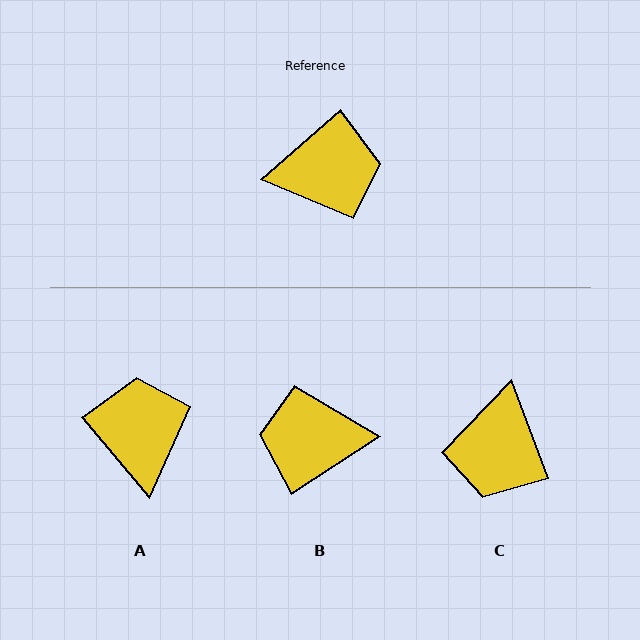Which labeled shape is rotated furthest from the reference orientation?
B, about 171 degrees away.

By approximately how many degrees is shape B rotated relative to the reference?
Approximately 171 degrees counter-clockwise.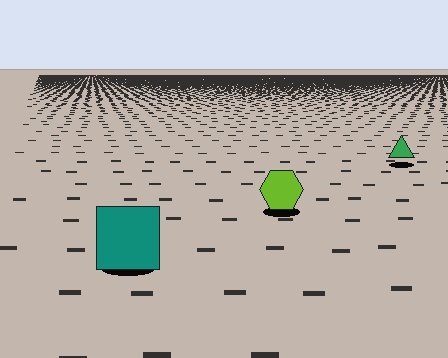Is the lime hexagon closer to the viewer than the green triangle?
Yes. The lime hexagon is closer — you can tell from the texture gradient: the ground texture is coarser near it.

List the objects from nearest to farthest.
From nearest to farthest: the teal square, the lime hexagon, the green triangle.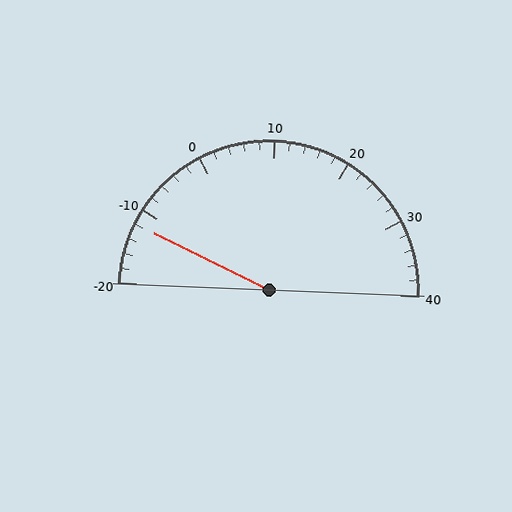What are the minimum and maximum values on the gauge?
The gauge ranges from -20 to 40.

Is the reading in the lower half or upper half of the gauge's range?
The reading is in the lower half of the range (-20 to 40).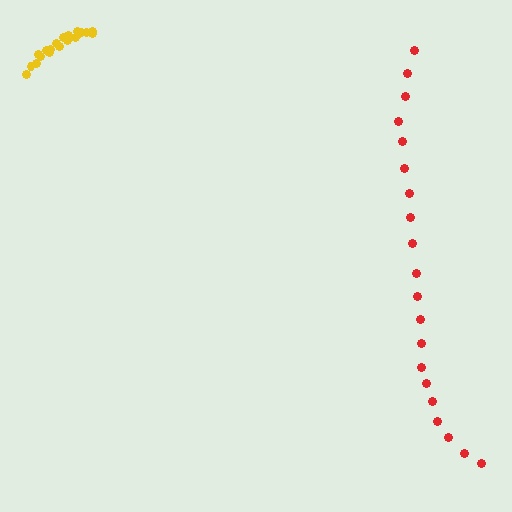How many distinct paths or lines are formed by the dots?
There are 2 distinct paths.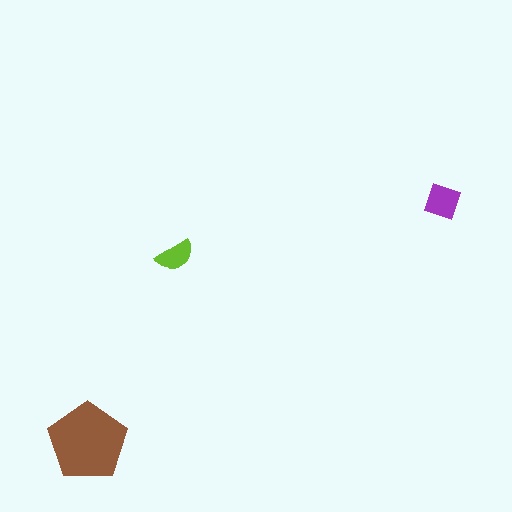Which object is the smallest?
The lime semicircle.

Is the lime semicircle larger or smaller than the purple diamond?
Smaller.